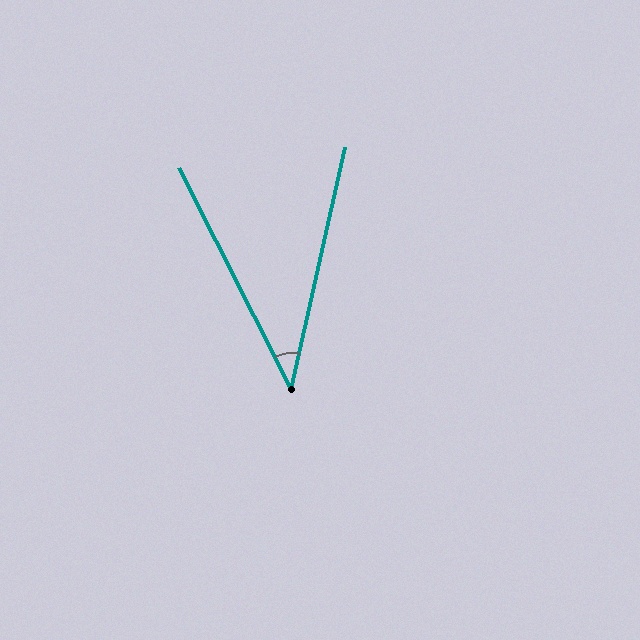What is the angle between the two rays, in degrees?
Approximately 39 degrees.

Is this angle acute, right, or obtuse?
It is acute.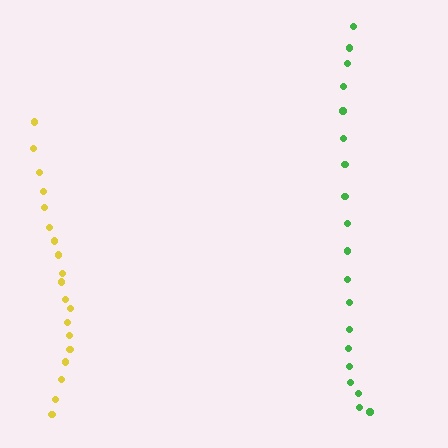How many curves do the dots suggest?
There are 2 distinct paths.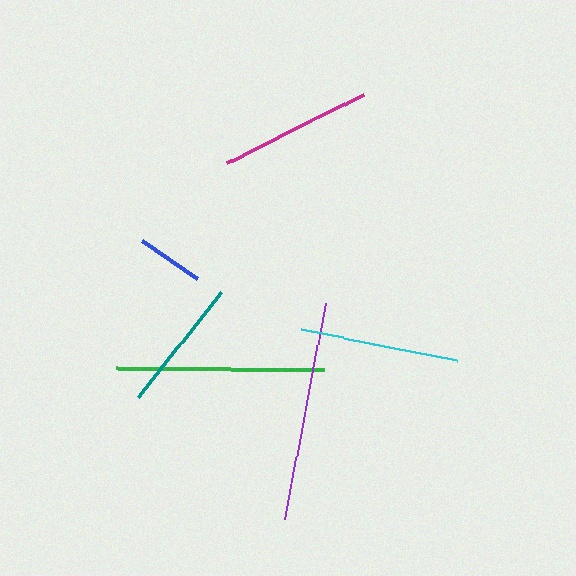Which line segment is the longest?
The purple line is the longest at approximately 220 pixels.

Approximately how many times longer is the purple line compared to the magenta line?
The purple line is approximately 1.4 times the length of the magenta line.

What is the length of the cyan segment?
The cyan segment is approximately 160 pixels long.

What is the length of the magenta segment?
The magenta segment is approximately 152 pixels long.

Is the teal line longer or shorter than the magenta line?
The magenta line is longer than the teal line.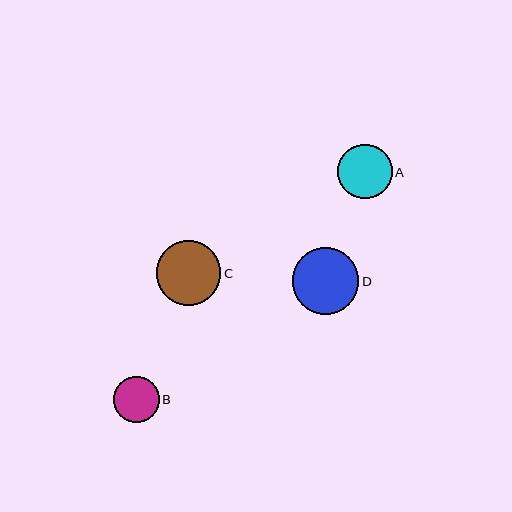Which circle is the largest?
Circle D is the largest with a size of approximately 67 pixels.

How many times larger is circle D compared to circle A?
Circle D is approximately 1.2 times the size of circle A.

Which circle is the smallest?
Circle B is the smallest with a size of approximately 46 pixels.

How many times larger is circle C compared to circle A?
Circle C is approximately 1.2 times the size of circle A.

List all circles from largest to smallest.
From largest to smallest: D, C, A, B.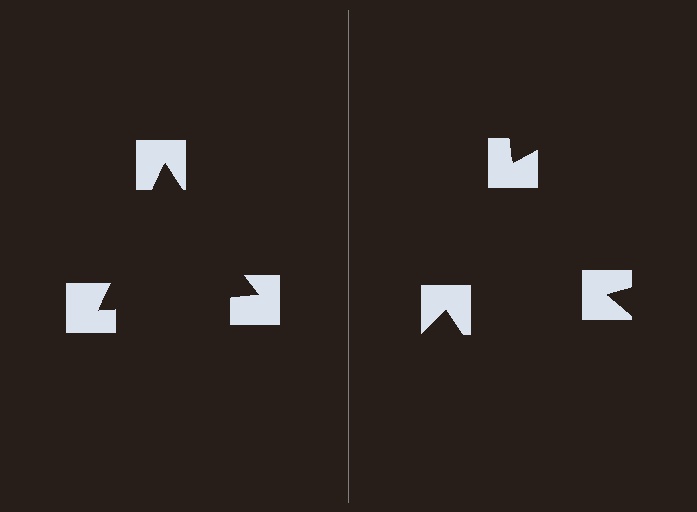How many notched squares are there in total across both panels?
6 — 3 on each side.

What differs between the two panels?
The notched squares are positioned identically on both sides; only the wedge orientations differ. On the left they align to a triangle; on the right they are misaligned.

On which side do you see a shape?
An illusory triangle appears on the left side. On the right side the wedge cuts are rotated, so no coherent shape forms.